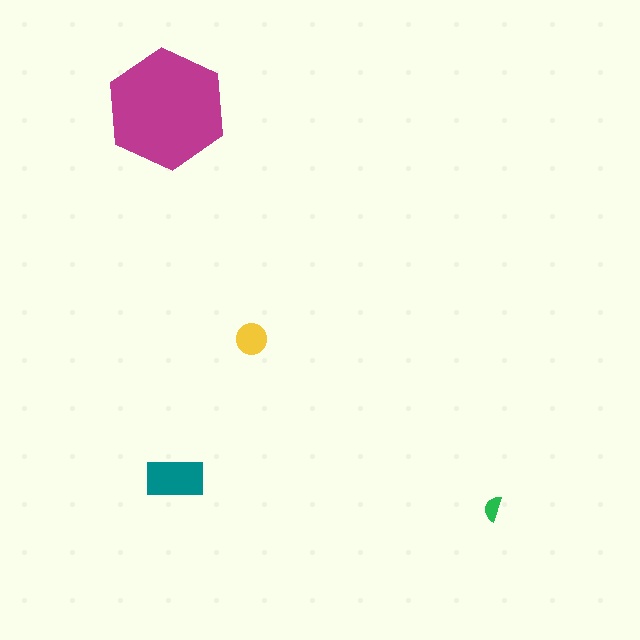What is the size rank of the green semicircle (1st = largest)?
4th.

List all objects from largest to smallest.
The magenta hexagon, the teal rectangle, the yellow circle, the green semicircle.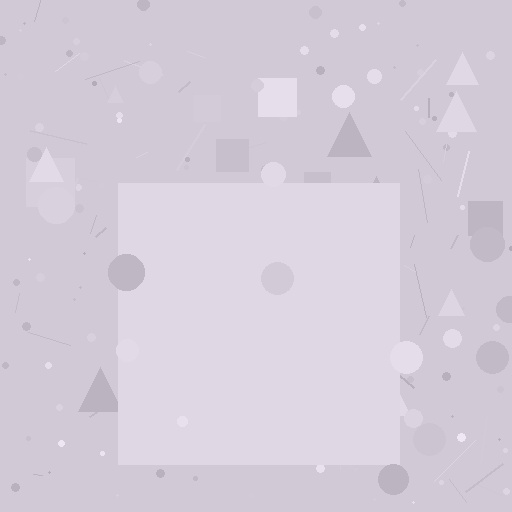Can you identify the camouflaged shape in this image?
The camouflaged shape is a square.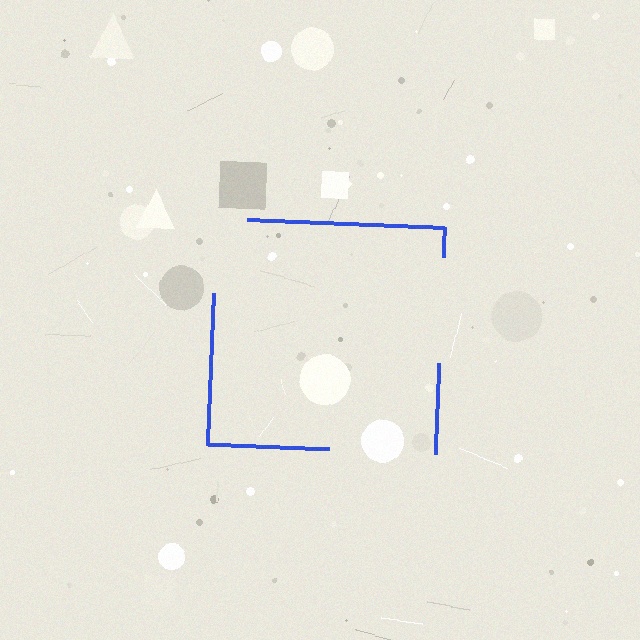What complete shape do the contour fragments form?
The contour fragments form a square.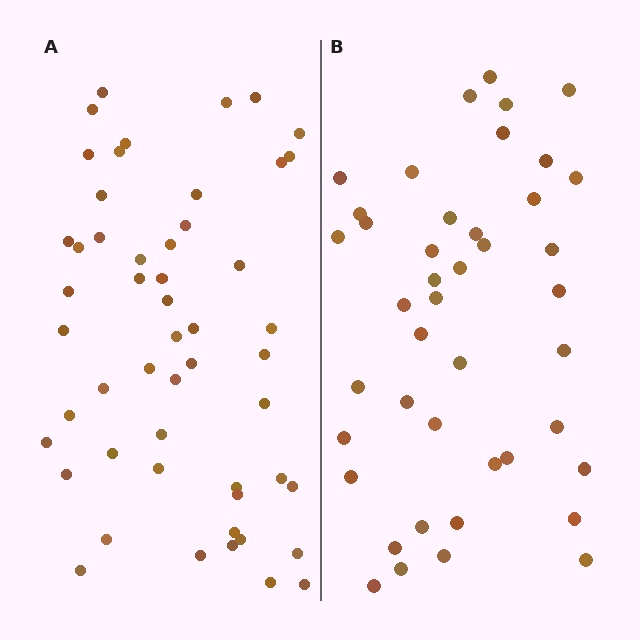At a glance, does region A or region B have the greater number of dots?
Region A (the left region) has more dots.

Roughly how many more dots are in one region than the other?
Region A has roughly 8 or so more dots than region B.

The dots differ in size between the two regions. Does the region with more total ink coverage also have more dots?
No. Region B has more total ink coverage because its dots are larger, but region A actually contains more individual dots. Total area can be misleading — the number of items is what matters here.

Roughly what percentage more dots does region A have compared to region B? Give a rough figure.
About 20% more.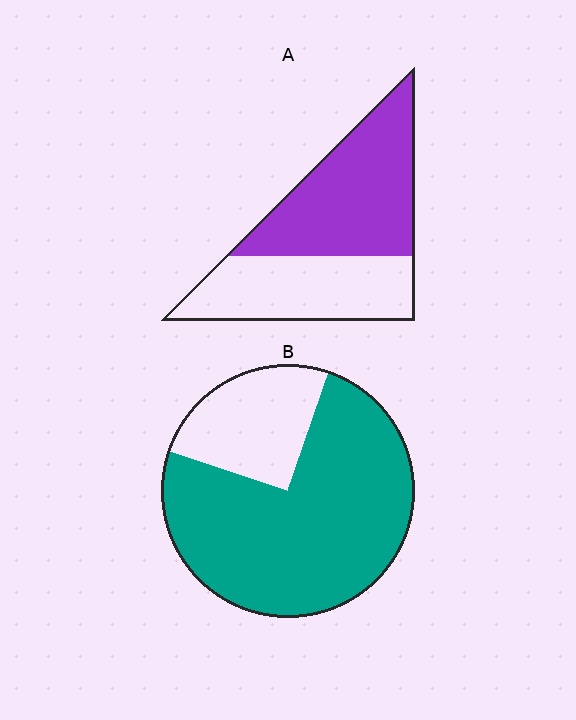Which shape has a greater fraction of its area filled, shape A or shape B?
Shape B.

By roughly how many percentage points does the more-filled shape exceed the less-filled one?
By roughly 20 percentage points (B over A).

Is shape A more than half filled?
Yes.